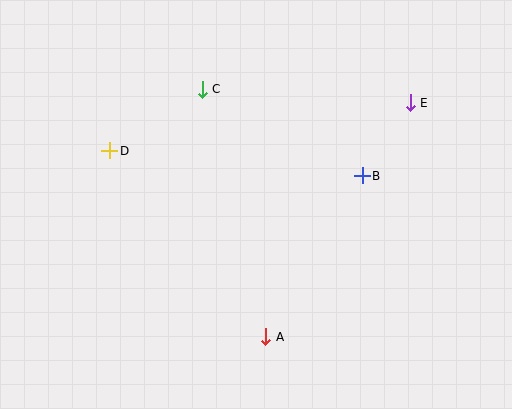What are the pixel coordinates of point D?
Point D is at (110, 151).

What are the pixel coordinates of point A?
Point A is at (266, 337).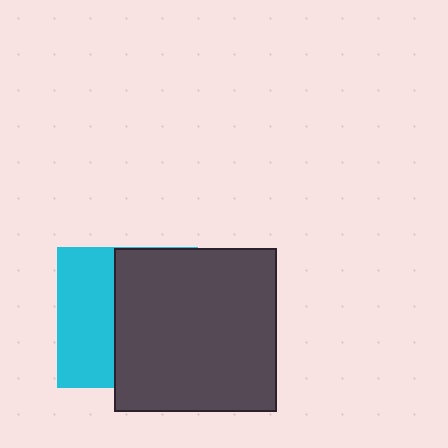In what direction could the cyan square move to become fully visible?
The cyan square could move left. That would shift it out from behind the dark gray square entirely.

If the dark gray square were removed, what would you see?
You would see the complete cyan square.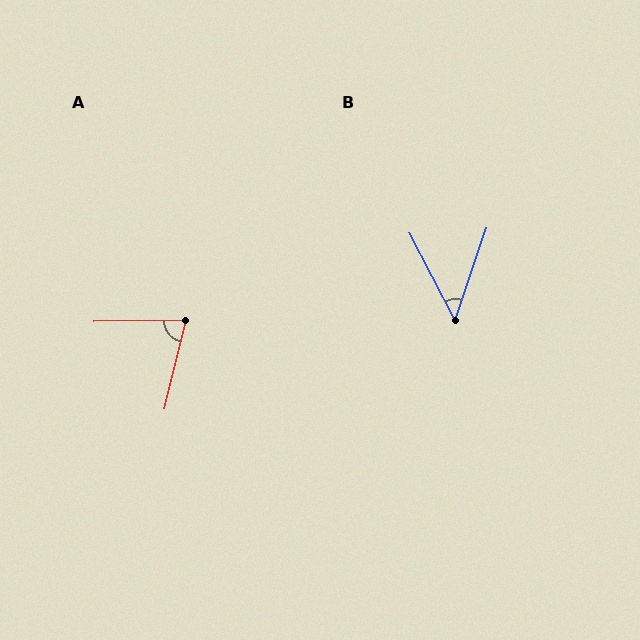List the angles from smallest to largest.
B (46°), A (75°).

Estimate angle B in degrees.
Approximately 46 degrees.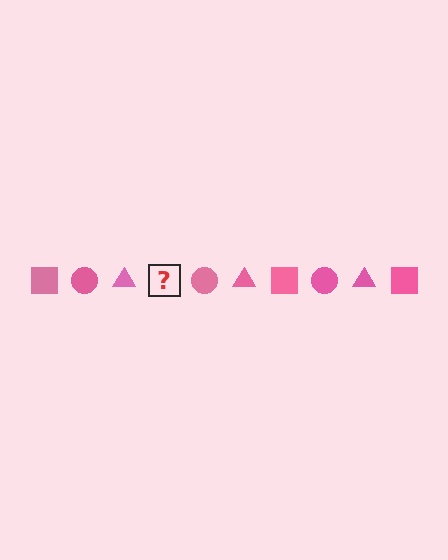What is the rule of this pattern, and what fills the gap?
The rule is that the pattern cycles through square, circle, triangle shapes in pink. The gap should be filled with a pink square.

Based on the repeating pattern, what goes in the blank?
The blank should be a pink square.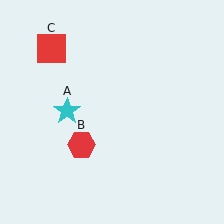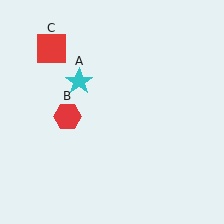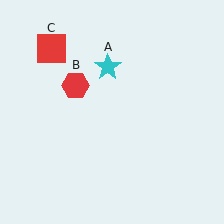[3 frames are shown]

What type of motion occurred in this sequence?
The cyan star (object A), red hexagon (object B) rotated clockwise around the center of the scene.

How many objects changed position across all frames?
2 objects changed position: cyan star (object A), red hexagon (object B).